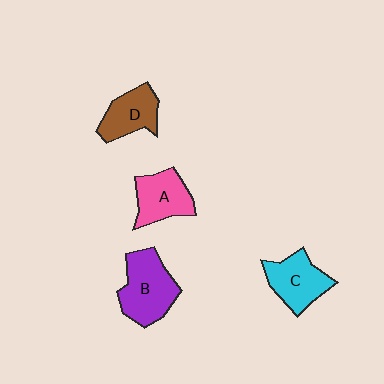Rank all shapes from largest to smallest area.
From largest to smallest: B (purple), C (cyan), A (pink), D (brown).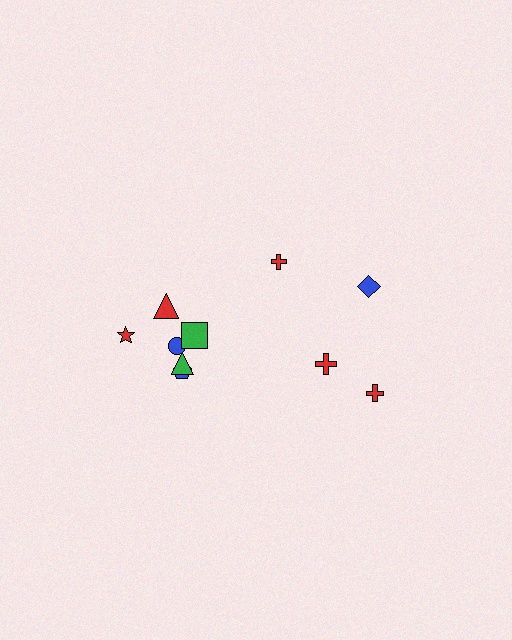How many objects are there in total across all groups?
There are 10 objects.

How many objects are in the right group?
There are 4 objects.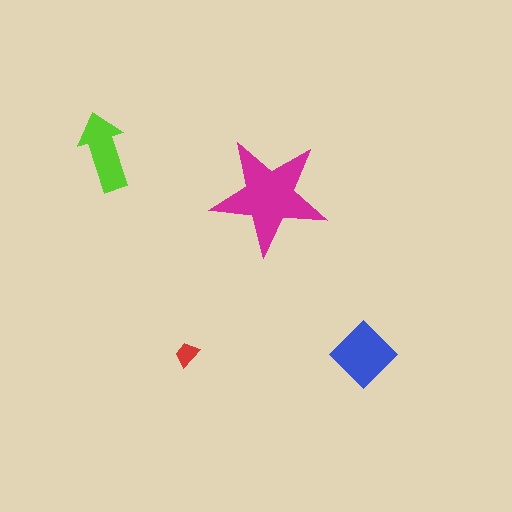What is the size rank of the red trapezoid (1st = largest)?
4th.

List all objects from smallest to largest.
The red trapezoid, the lime arrow, the blue diamond, the magenta star.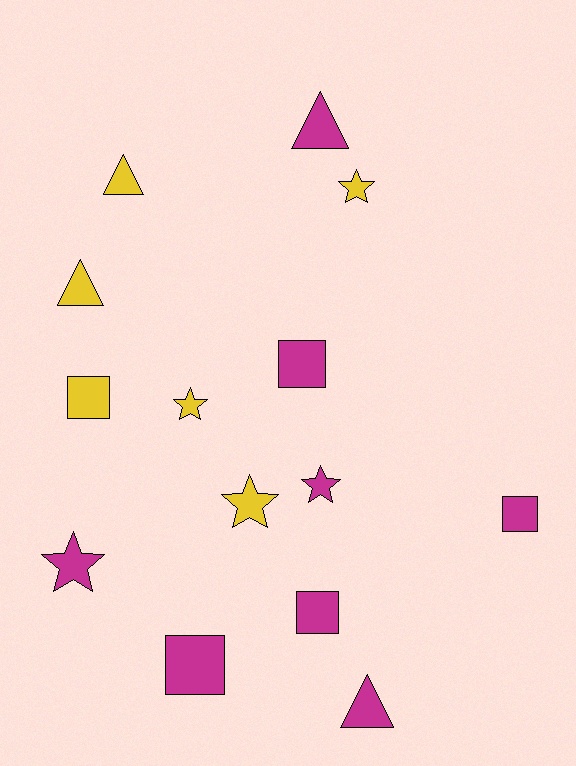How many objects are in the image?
There are 14 objects.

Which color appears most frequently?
Magenta, with 8 objects.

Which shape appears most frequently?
Star, with 5 objects.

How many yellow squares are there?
There is 1 yellow square.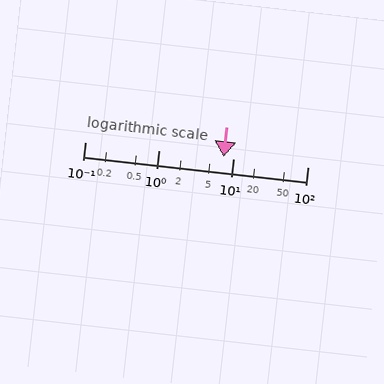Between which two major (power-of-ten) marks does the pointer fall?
The pointer is between 1 and 10.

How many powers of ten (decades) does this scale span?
The scale spans 3 decades, from 0.1 to 100.